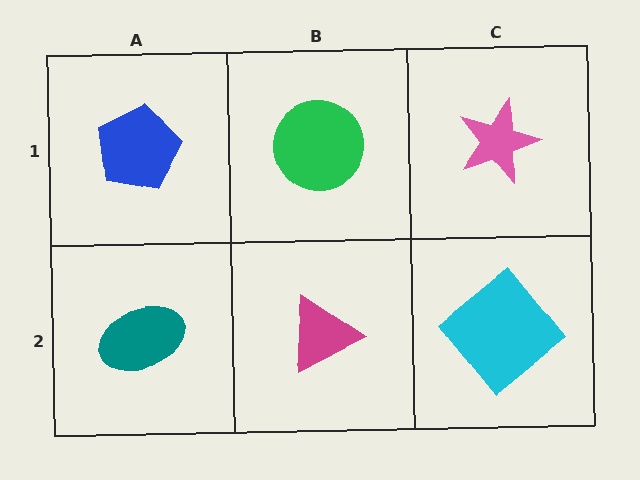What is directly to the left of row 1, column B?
A blue pentagon.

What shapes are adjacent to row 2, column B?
A green circle (row 1, column B), a teal ellipse (row 2, column A), a cyan diamond (row 2, column C).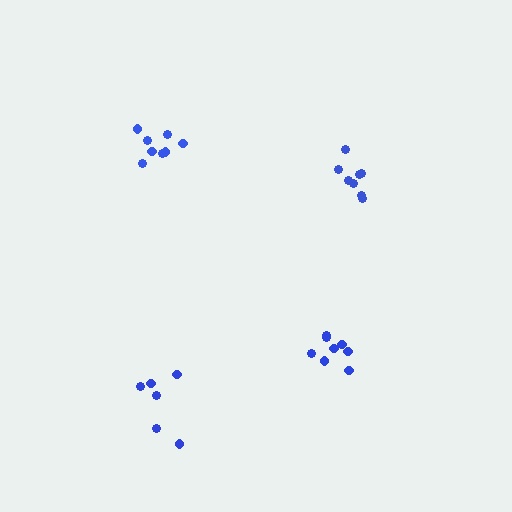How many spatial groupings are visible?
There are 4 spatial groupings.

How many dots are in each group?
Group 1: 6 dots, Group 2: 8 dots, Group 3: 8 dots, Group 4: 8 dots (30 total).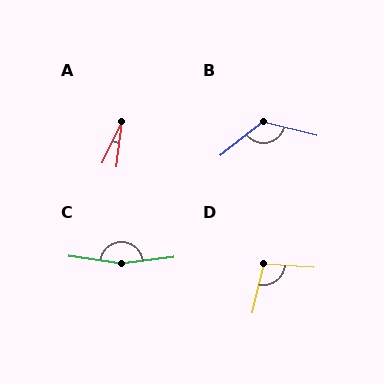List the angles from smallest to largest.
A (19°), D (100°), B (127°), C (164°).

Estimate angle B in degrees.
Approximately 127 degrees.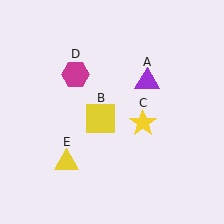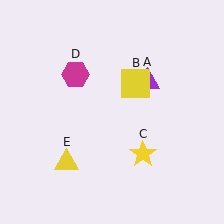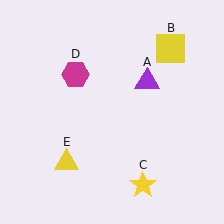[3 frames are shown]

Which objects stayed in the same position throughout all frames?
Purple triangle (object A) and magenta hexagon (object D) and yellow triangle (object E) remained stationary.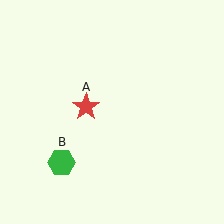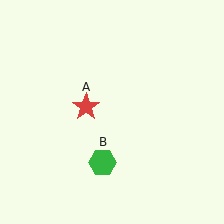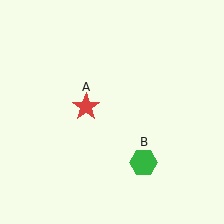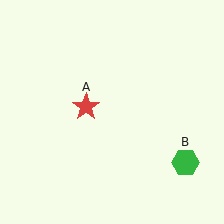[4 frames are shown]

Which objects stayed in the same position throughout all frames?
Red star (object A) remained stationary.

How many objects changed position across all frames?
1 object changed position: green hexagon (object B).